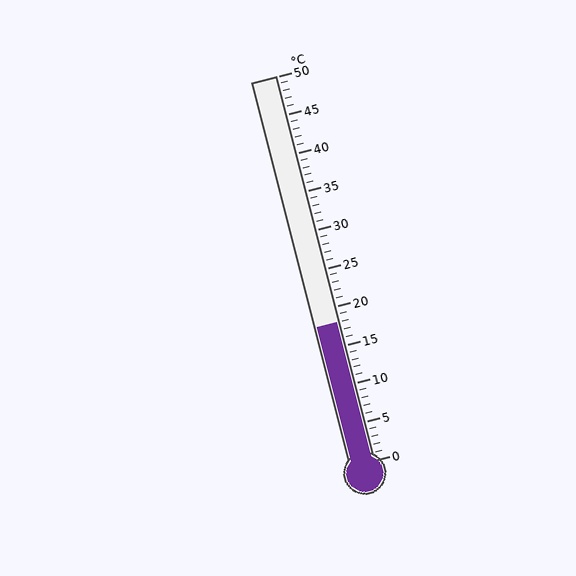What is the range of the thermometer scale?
The thermometer scale ranges from 0°C to 50°C.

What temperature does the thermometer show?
The thermometer shows approximately 18°C.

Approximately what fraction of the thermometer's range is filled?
The thermometer is filled to approximately 35% of its range.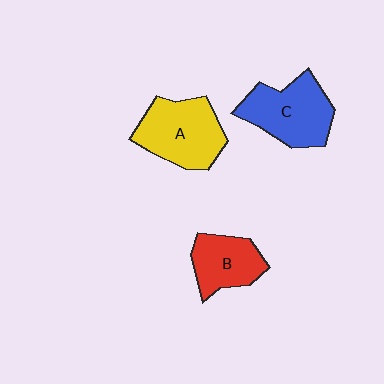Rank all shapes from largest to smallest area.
From largest to smallest: A (yellow), C (blue), B (red).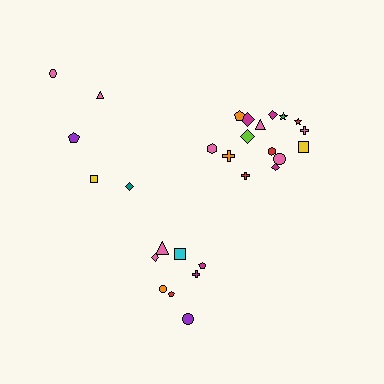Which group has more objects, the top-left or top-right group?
The top-right group.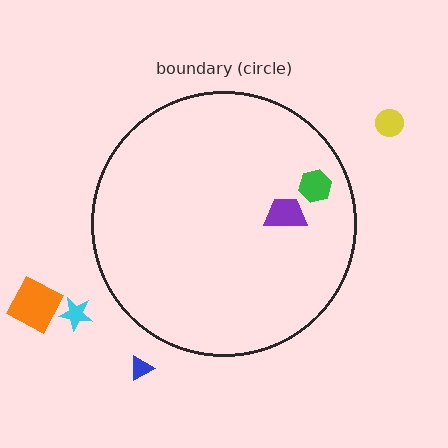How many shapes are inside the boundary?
2 inside, 4 outside.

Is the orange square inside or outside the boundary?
Outside.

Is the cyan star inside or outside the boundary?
Outside.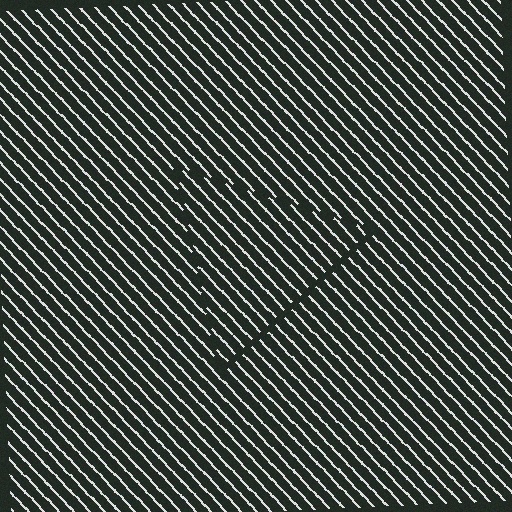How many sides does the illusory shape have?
3 sides — the line-ends trace a triangle.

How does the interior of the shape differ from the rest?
The interior of the shape contains the same grating, shifted by half a period — the contour is defined by the phase discontinuity where line-ends from the inner and outer gratings abut.